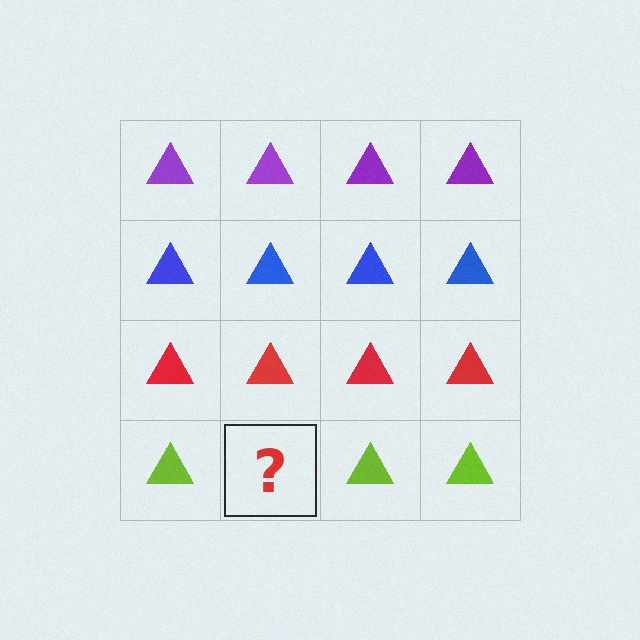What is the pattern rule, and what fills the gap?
The rule is that each row has a consistent color. The gap should be filled with a lime triangle.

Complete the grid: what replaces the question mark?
The question mark should be replaced with a lime triangle.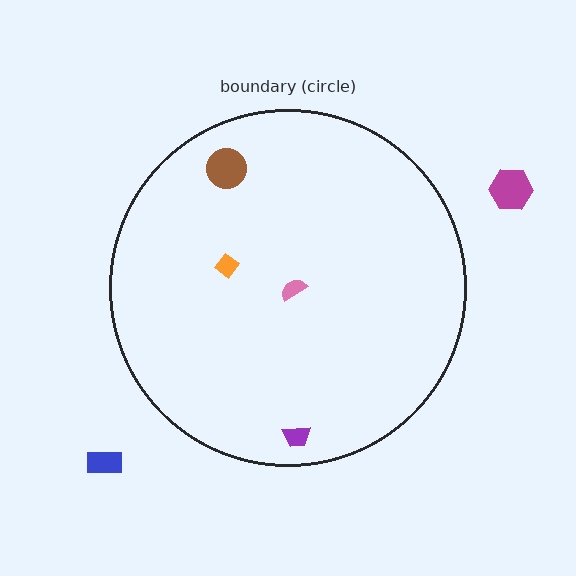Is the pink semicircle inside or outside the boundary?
Inside.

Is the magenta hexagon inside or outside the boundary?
Outside.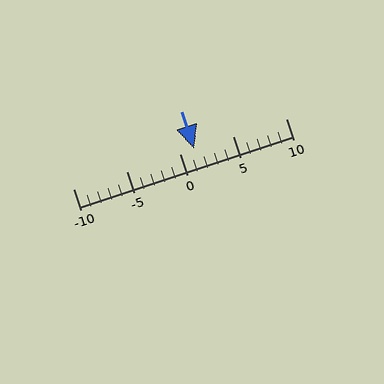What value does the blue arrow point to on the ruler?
The blue arrow points to approximately 1.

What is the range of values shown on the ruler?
The ruler shows values from -10 to 10.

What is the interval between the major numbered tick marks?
The major tick marks are spaced 5 units apart.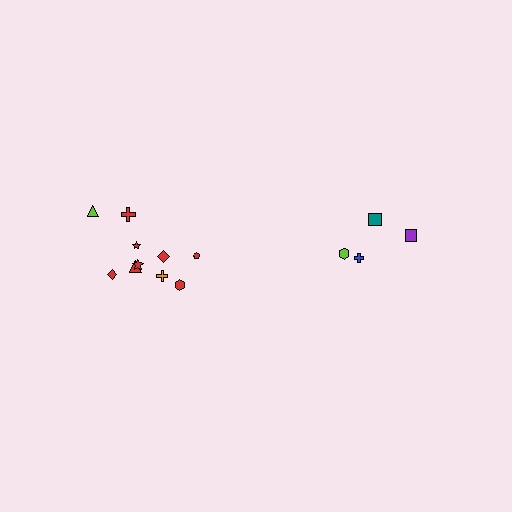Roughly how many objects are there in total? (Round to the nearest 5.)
Roughly 15 objects in total.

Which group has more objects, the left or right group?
The left group.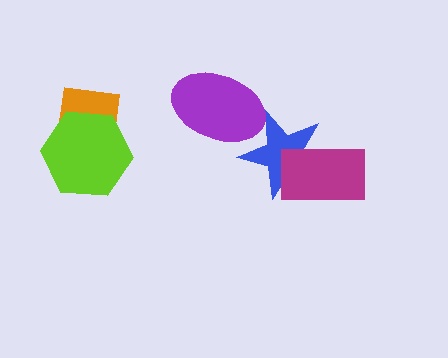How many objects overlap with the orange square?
1 object overlaps with the orange square.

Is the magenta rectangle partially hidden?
No, no other shape covers it.